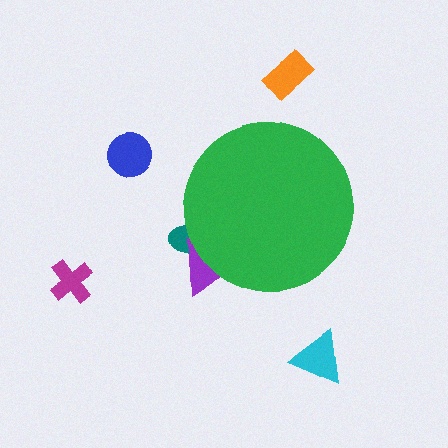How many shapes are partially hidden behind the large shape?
2 shapes are partially hidden.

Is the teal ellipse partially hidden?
Yes, the teal ellipse is partially hidden behind the green circle.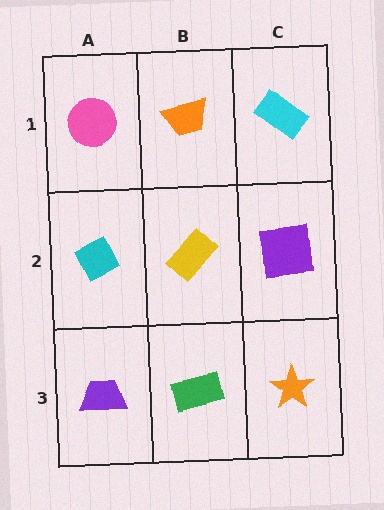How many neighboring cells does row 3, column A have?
2.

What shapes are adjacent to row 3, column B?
A yellow rectangle (row 2, column B), a purple trapezoid (row 3, column A), an orange star (row 3, column C).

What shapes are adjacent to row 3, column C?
A purple square (row 2, column C), a green rectangle (row 3, column B).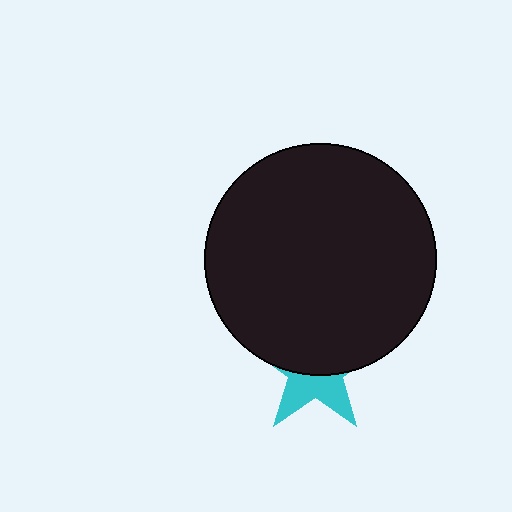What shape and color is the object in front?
The object in front is a black circle.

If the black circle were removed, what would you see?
You would see the complete cyan star.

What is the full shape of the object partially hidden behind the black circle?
The partially hidden object is a cyan star.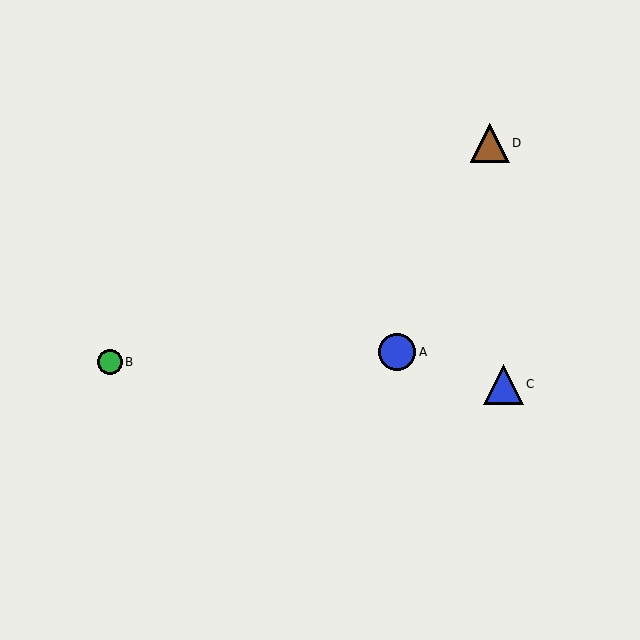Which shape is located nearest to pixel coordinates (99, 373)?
The green circle (labeled B) at (110, 362) is nearest to that location.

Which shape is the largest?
The blue triangle (labeled C) is the largest.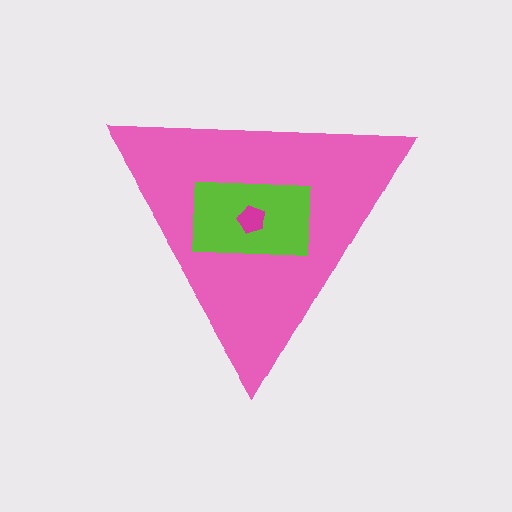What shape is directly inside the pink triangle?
The lime rectangle.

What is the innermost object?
The magenta pentagon.